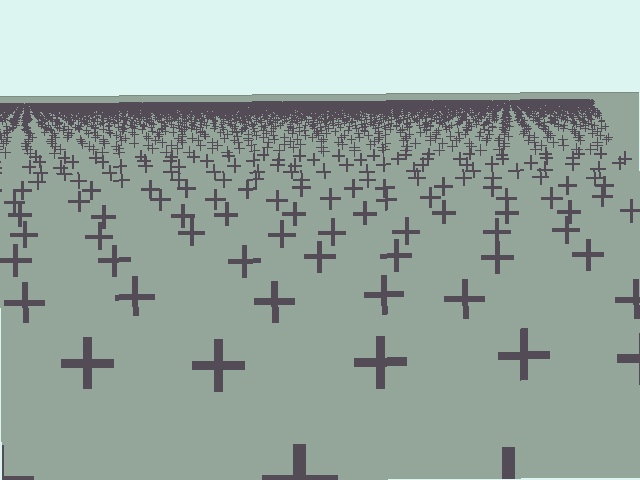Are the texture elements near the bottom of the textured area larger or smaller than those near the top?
Larger. Near the bottom, elements are closer to the viewer and appear at a bigger on-screen size.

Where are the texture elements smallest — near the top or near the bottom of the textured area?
Near the top.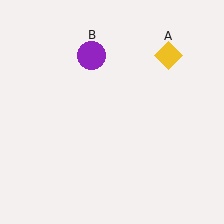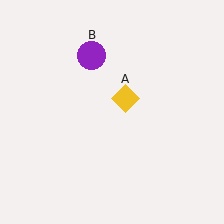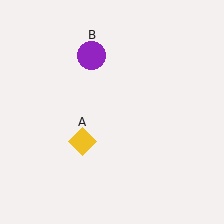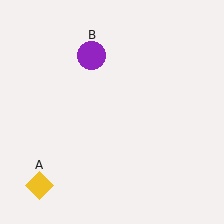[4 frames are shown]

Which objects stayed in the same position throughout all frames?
Purple circle (object B) remained stationary.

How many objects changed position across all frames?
1 object changed position: yellow diamond (object A).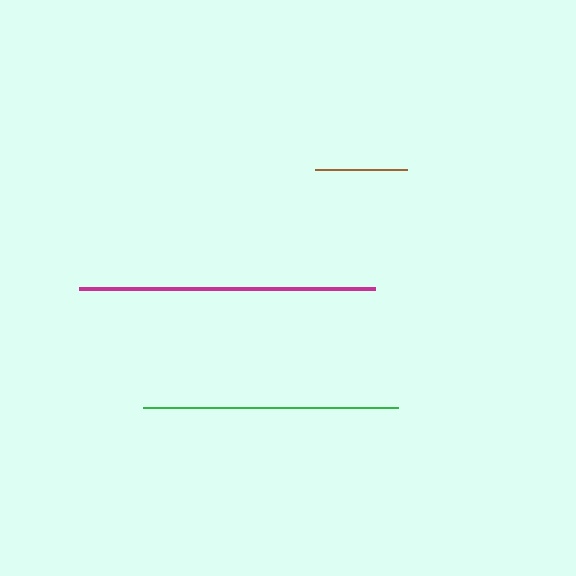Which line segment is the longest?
The magenta line is the longest at approximately 296 pixels.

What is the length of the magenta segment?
The magenta segment is approximately 296 pixels long.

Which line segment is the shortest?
The brown line is the shortest at approximately 92 pixels.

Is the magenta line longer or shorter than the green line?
The magenta line is longer than the green line.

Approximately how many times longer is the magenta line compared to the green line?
The magenta line is approximately 1.2 times the length of the green line.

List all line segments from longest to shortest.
From longest to shortest: magenta, green, brown.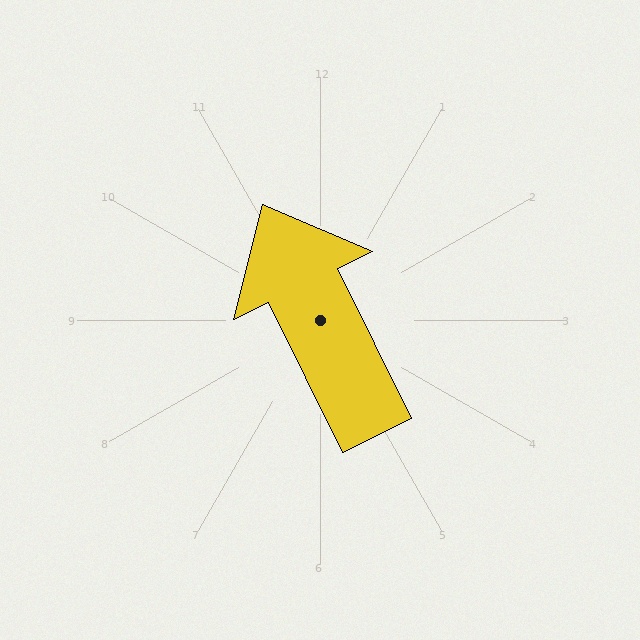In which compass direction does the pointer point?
Northwest.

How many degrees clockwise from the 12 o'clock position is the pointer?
Approximately 334 degrees.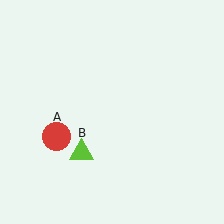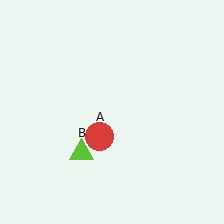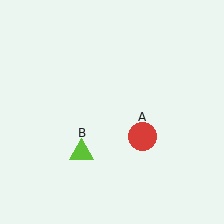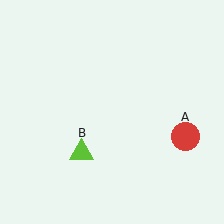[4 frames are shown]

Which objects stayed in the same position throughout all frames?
Lime triangle (object B) remained stationary.